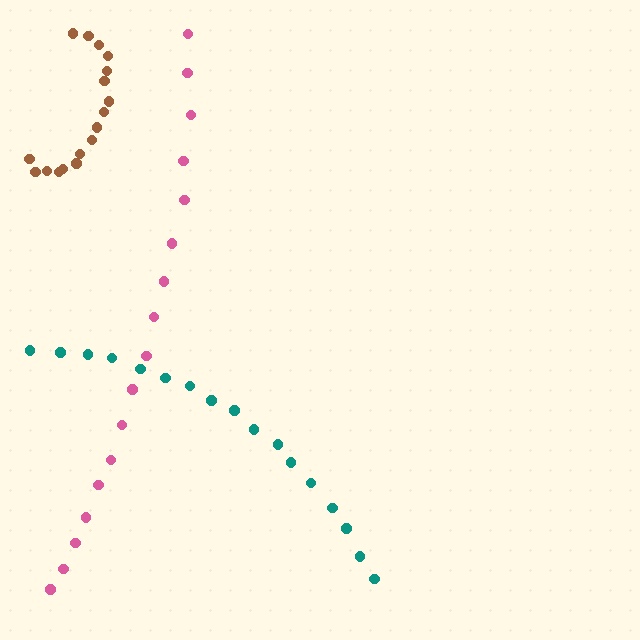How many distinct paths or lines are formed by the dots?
There are 3 distinct paths.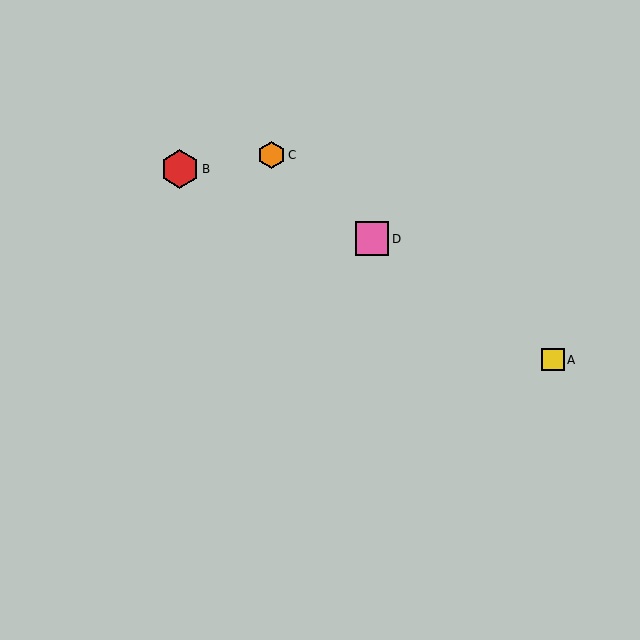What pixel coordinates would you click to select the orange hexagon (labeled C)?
Click at (272, 155) to select the orange hexagon C.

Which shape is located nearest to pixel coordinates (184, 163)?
The red hexagon (labeled B) at (180, 169) is nearest to that location.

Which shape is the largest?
The red hexagon (labeled B) is the largest.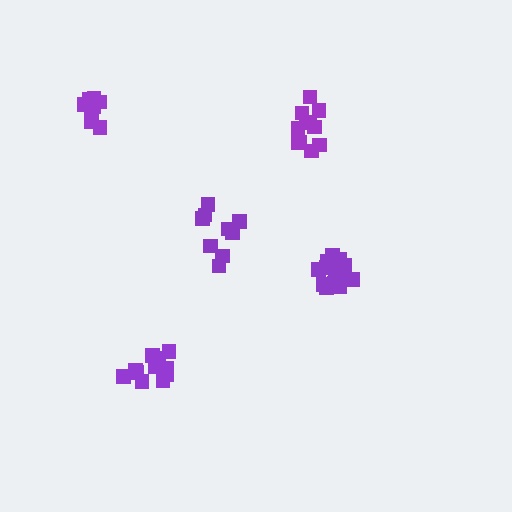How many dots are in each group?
Group 1: 8 dots, Group 2: 13 dots, Group 3: 9 dots, Group 4: 11 dots, Group 5: 14 dots (55 total).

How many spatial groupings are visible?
There are 5 spatial groupings.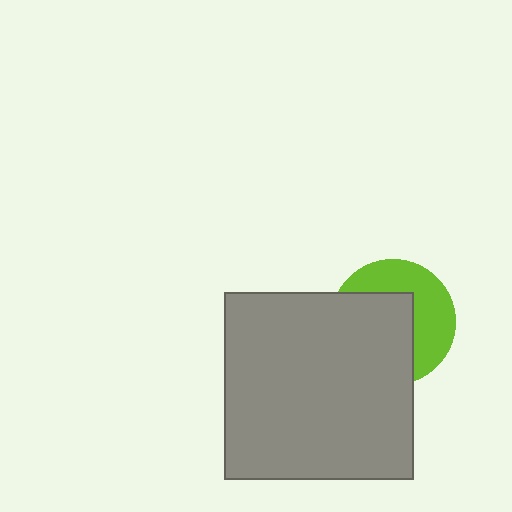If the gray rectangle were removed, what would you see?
You would see the complete lime circle.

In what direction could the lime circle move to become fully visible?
The lime circle could move toward the upper-right. That would shift it out from behind the gray rectangle entirely.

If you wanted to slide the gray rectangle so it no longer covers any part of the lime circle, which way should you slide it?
Slide it toward the lower-left — that is the most direct way to separate the two shapes.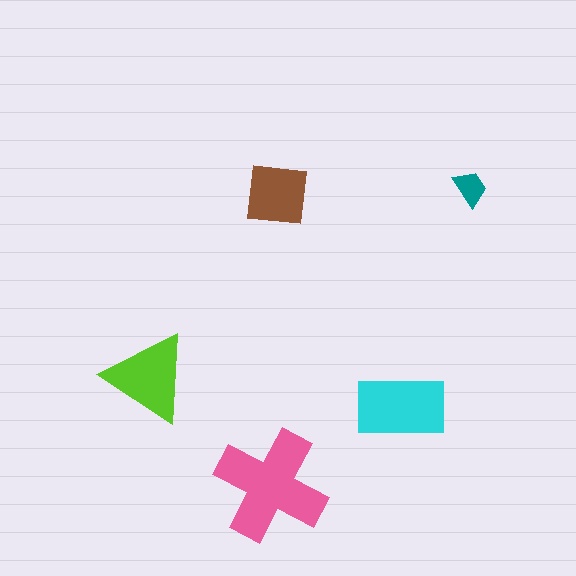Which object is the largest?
The pink cross.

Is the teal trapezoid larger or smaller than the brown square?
Smaller.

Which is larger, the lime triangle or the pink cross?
The pink cross.